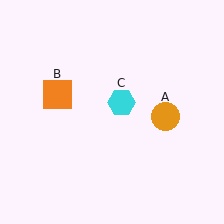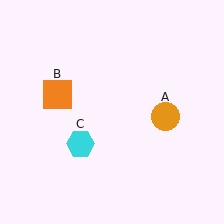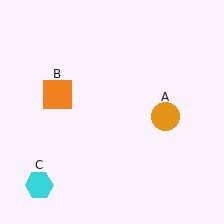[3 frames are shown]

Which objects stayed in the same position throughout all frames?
Orange circle (object A) and orange square (object B) remained stationary.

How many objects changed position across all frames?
1 object changed position: cyan hexagon (object C).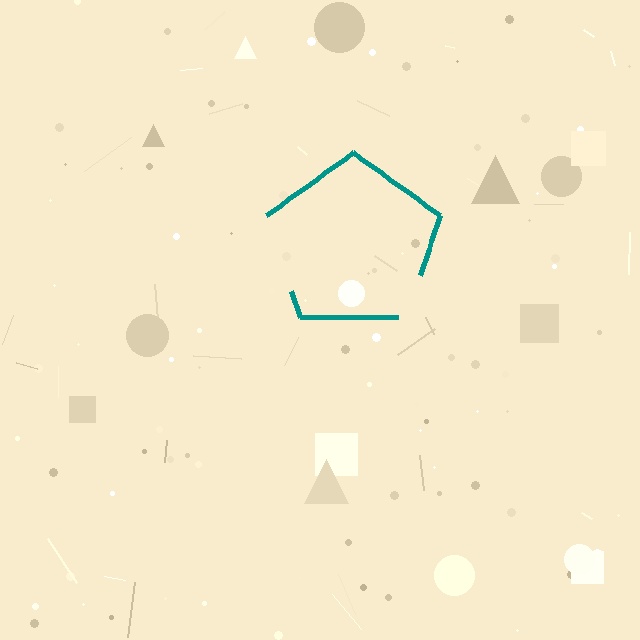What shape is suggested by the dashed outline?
The dashed outline suggests a pentagon.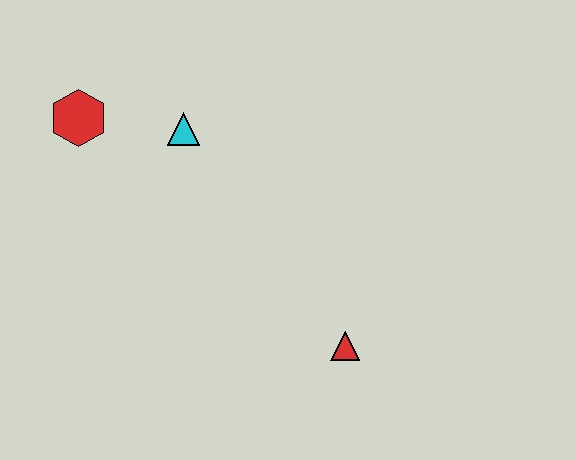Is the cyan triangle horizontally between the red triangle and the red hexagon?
Yes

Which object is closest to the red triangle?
The cyan triangle is closest to the red triangle.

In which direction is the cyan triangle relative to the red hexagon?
The cyan triangle is to the right of the red hexagon.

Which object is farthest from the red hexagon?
The red triangle is farthest from the red hexagon.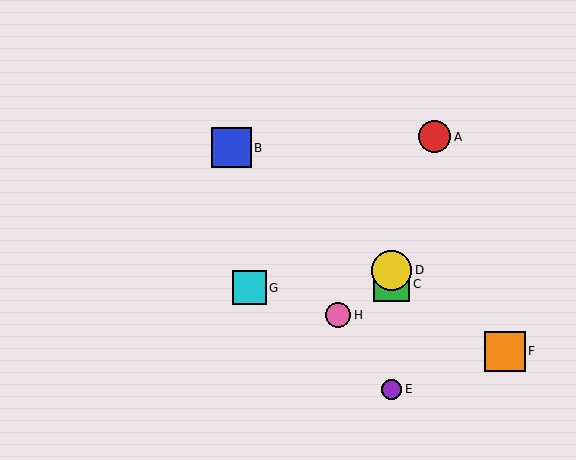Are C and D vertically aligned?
Yes, both are at x≈392.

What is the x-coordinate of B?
Object B is at x≈231.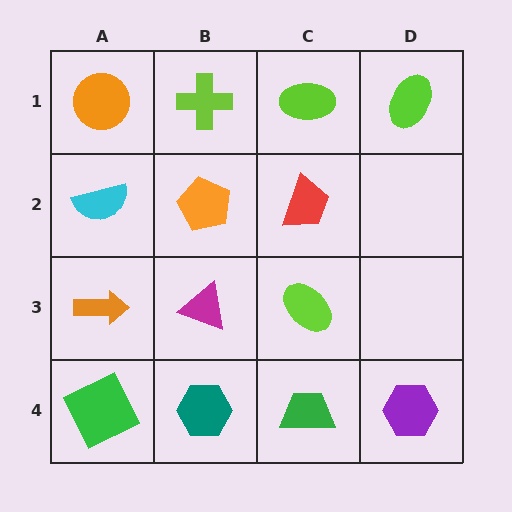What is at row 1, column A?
An orange circle.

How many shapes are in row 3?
3 shapes.